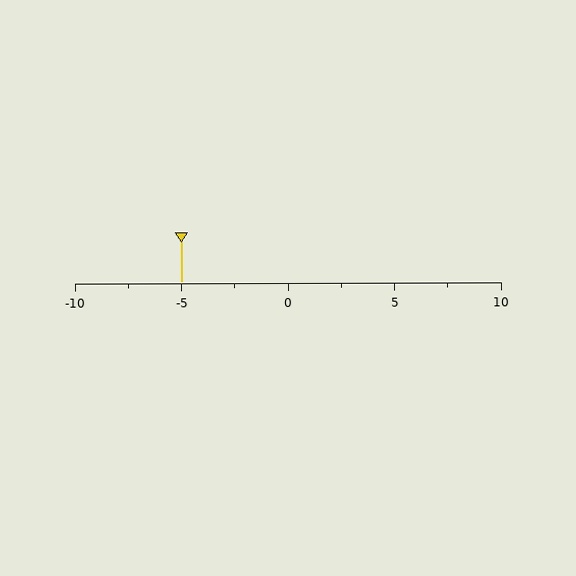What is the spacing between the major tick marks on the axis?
The major ticks are spaced 5 apart.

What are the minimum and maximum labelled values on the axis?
The axis runs from -10 to 10.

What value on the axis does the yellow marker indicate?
The marker indicates approximately -5.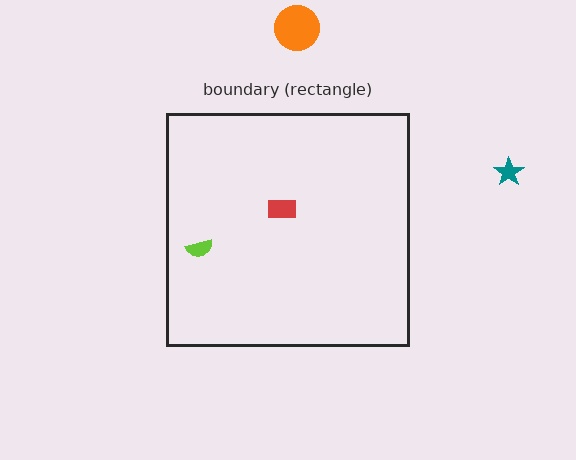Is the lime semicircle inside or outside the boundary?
Inside.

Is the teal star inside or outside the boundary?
Outside.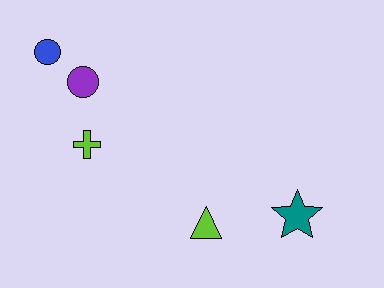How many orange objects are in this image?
There are no orange objects.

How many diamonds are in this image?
There are no diamonds.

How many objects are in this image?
There are 5 objects.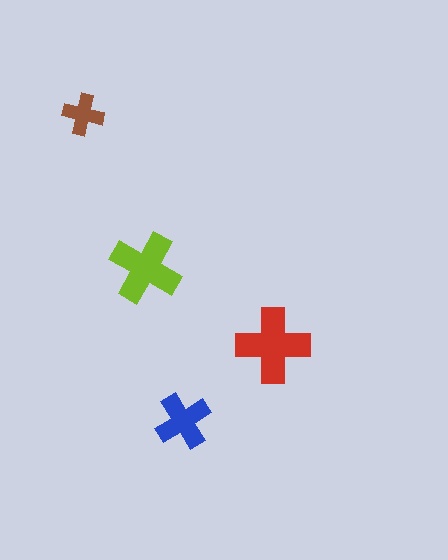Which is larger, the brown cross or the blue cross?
The blue one.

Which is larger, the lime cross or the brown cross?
The lime one.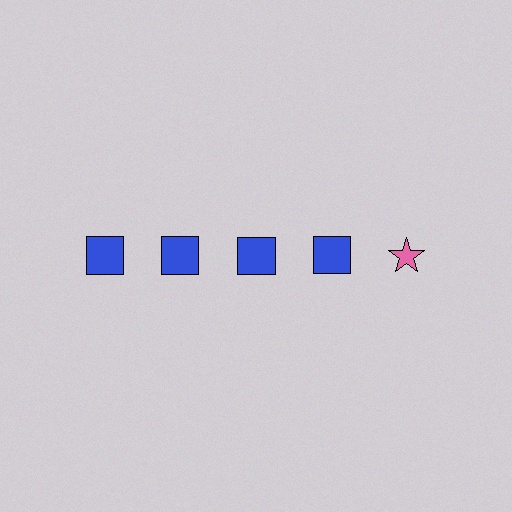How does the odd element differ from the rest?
It differs in both color (pink instead of blue) and shape (star instead of square).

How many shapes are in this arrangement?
There are 5 shapes arranged in a grid pattern.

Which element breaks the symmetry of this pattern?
The pink star in the top row, rightmost column breaks the symmetry. All other shapes are blue squares.